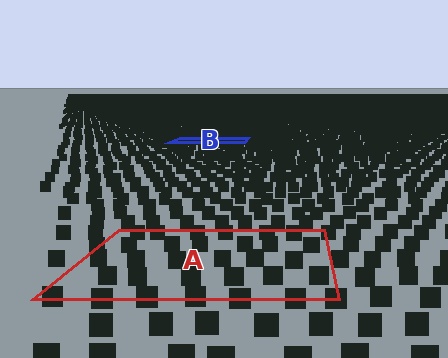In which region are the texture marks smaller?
The texture marks are smaller in region B, because it is farther away.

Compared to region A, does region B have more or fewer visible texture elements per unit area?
Region B has more texture elements per unit area — they are packed more densely because it is farther away.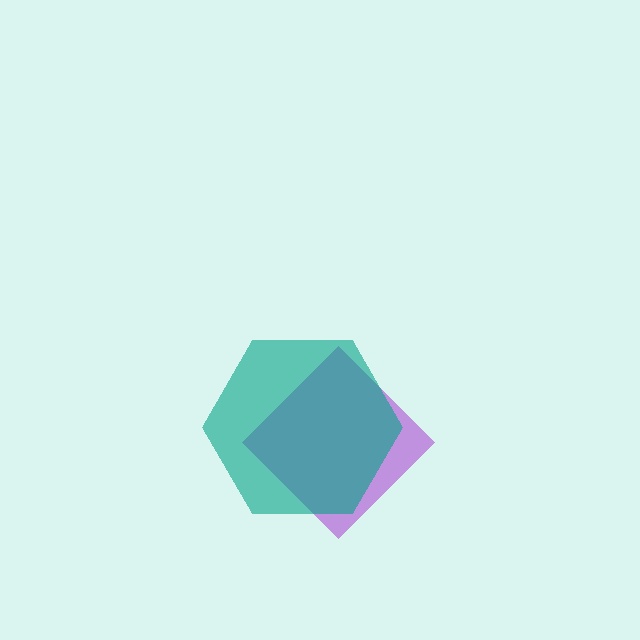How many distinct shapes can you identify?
There are 2 distinct shapes: a purple diamond, a teal hexagon.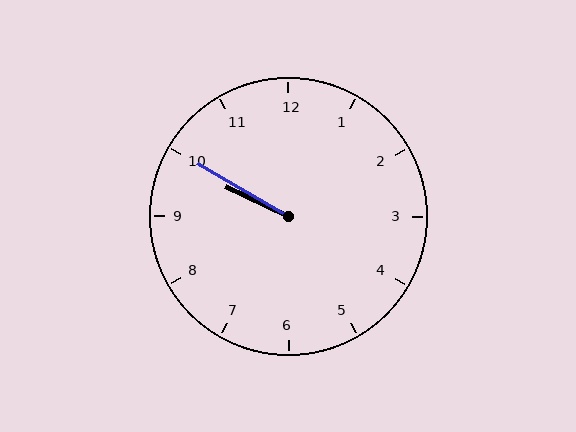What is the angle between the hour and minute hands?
Approximately 5 degrees.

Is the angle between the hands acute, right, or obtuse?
It is acute.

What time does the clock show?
9:50.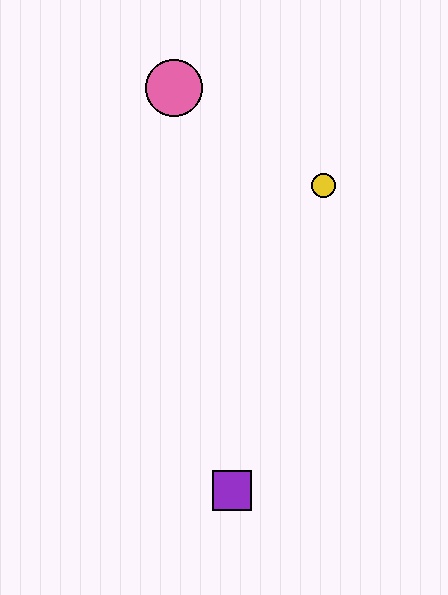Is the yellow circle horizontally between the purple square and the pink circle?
No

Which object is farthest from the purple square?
The pink circle is farthest from the purple square.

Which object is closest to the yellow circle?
The pink circle is closest to the yellow circle.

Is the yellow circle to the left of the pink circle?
No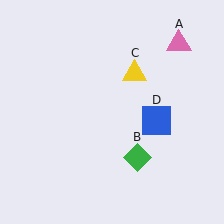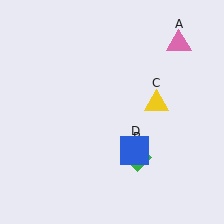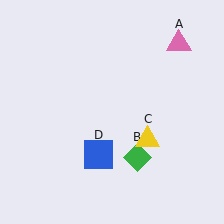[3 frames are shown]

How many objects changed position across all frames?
2 objects changed position: yellow triangle (object C), blue square (object D).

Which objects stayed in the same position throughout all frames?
Pink triangle (object A) and green diamond (object B) remained stationary.